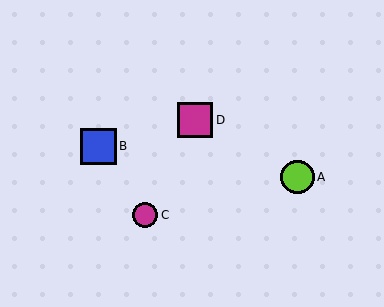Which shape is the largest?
The blue square (labeled B) is the largest.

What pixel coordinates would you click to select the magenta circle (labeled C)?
Click at (145, 215) to select the magenta circle C.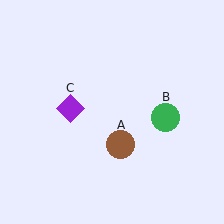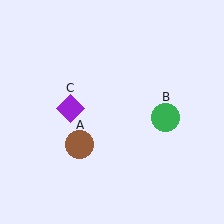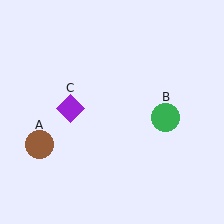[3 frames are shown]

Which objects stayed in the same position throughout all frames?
Green circle (object B) and purple diamond (object C) remained stationary.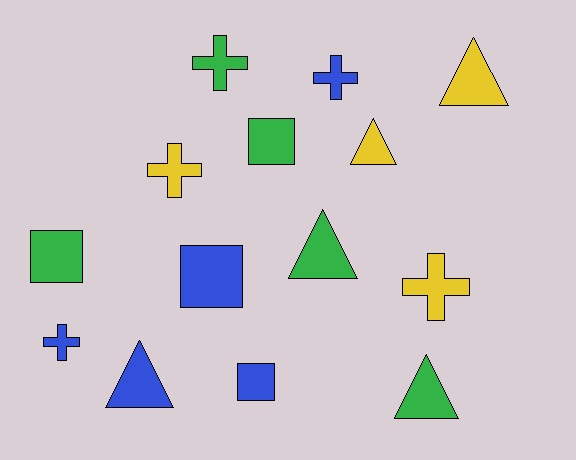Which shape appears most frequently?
Cross, with 5 objects.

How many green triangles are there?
There are 2 green triangles.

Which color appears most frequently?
Blue, with 5 objects.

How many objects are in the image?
There are 14 objects.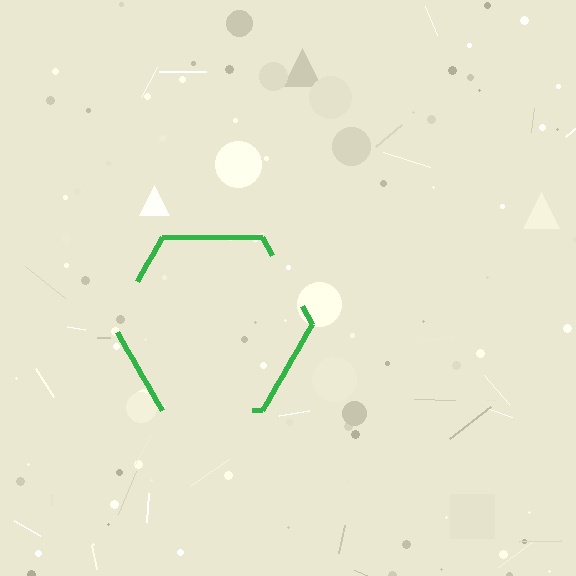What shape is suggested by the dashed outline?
The dashed outline suggests a hexagon.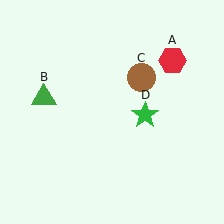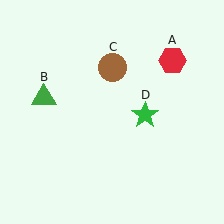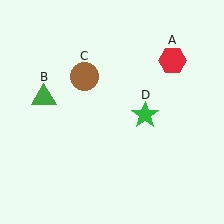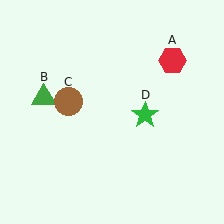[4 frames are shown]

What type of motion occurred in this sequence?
The brown circle (object C) rotated counterclockwise around the center of the scene.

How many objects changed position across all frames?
1 object changed position: brown circle (object C).